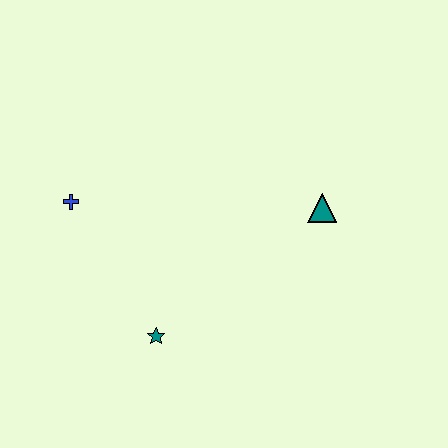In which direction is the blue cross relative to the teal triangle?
The blue cross is to the left of the teal triangle.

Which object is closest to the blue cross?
The teal star is closest to the blue cross.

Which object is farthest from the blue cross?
The teal triangle is farthest from the blue cross.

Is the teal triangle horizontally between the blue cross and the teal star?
No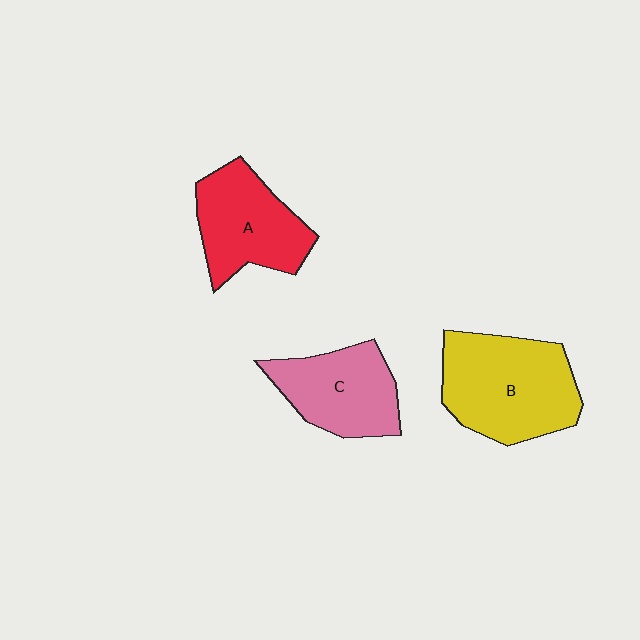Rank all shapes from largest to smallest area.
From largest to smallest: B (yellow), A (red), C (pink).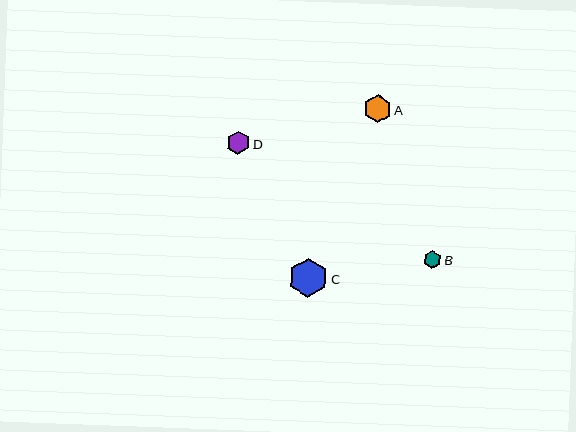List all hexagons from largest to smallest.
From largest to smallest: C, A, D, B.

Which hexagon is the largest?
Hexagon C is the largest with a size of approximately 39 pixels.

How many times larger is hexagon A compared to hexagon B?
Hexagon A is approximately 1.5 times the size of hexagon B.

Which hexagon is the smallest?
Hexagon B is the smallest with a size of approximately 18 pixels.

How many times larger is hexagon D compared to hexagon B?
Hexagon D is approximately 1.3 times the size of hexagon B.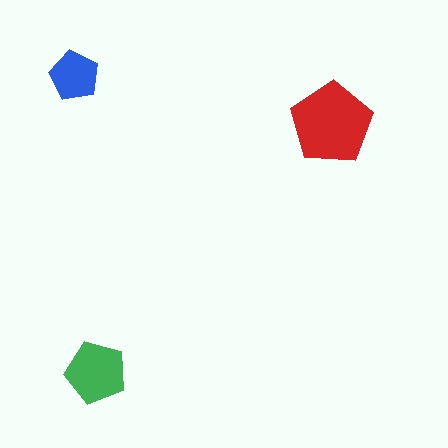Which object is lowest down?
The green pentagon is bottommost.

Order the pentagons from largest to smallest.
the red one, the green one, the blue one.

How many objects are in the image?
There are 3 objects in the image.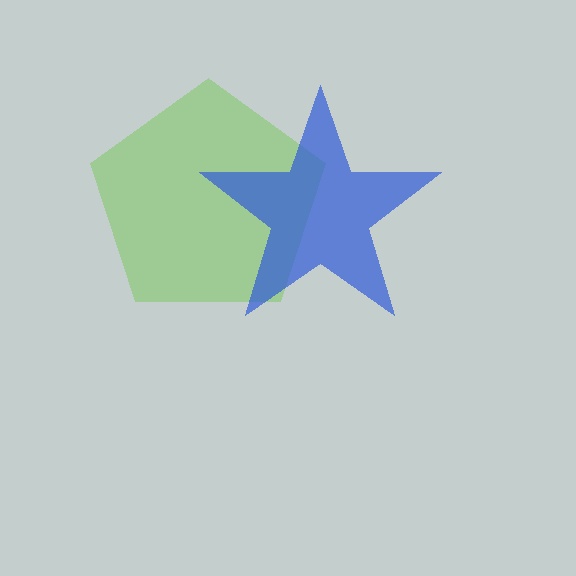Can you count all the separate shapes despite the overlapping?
Yes, there are 2 separate shapes.